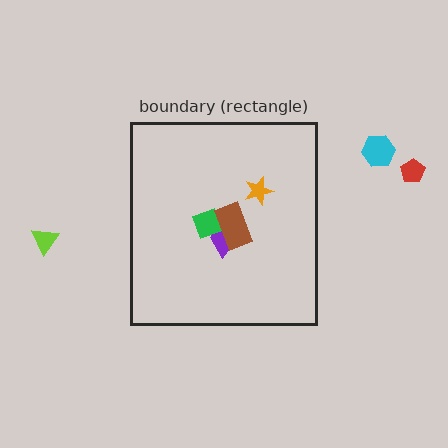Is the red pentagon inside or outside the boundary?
Outside.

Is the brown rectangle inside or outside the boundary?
Inside.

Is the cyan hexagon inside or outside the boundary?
Outside.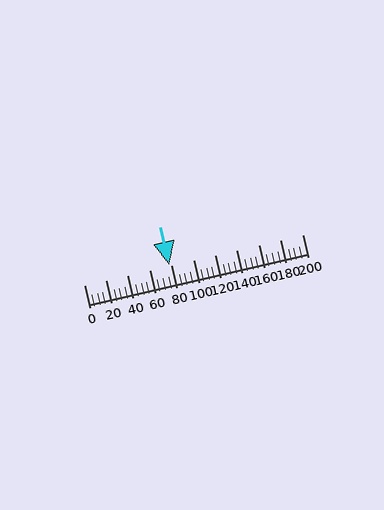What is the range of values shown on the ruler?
The ruler shows values from 0 to 200.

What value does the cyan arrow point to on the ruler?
The cyan arrow points to approximately 78.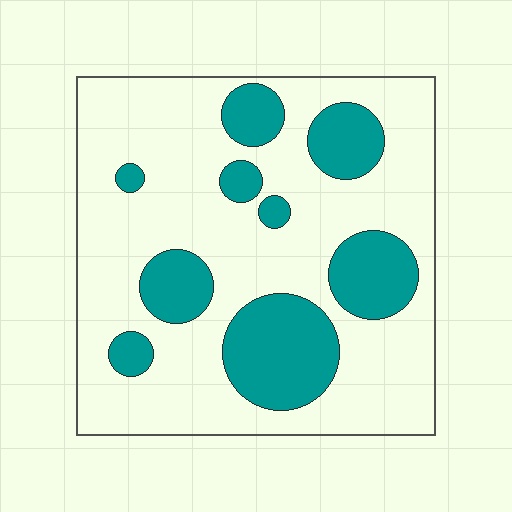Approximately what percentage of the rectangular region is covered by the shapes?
Approximately 25%.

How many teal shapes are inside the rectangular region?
9.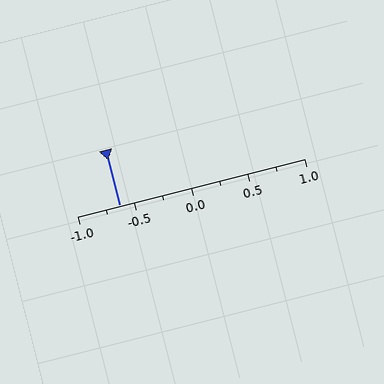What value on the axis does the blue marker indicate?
The marker indicates approximately -0.62.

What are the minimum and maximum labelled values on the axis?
The axis runs from -1.0 to 1.0.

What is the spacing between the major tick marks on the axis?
The major ticks are spaced 0.5 apart.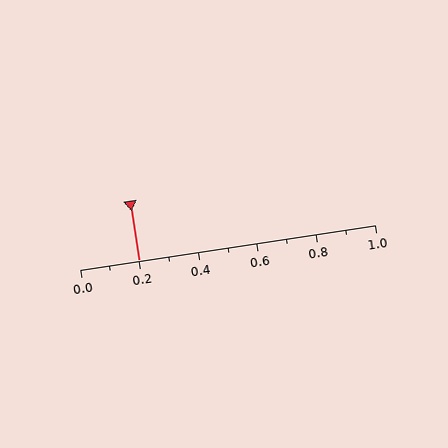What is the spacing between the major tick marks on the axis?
The major ticks are spaced 0.2 apart.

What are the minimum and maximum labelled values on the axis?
The axis runs from 0.0 to 1.0.